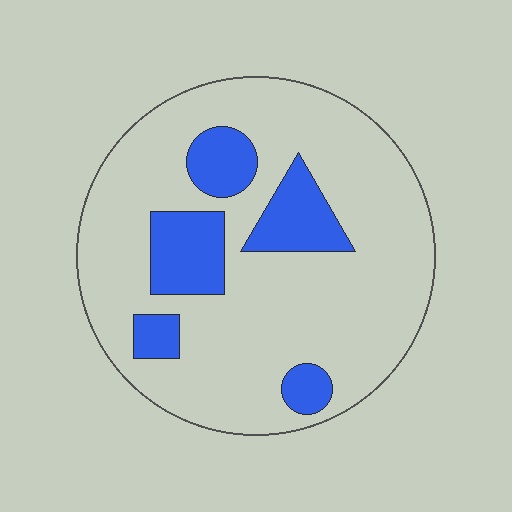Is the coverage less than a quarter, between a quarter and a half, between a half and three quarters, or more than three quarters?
Less than a quarter.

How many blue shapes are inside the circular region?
5.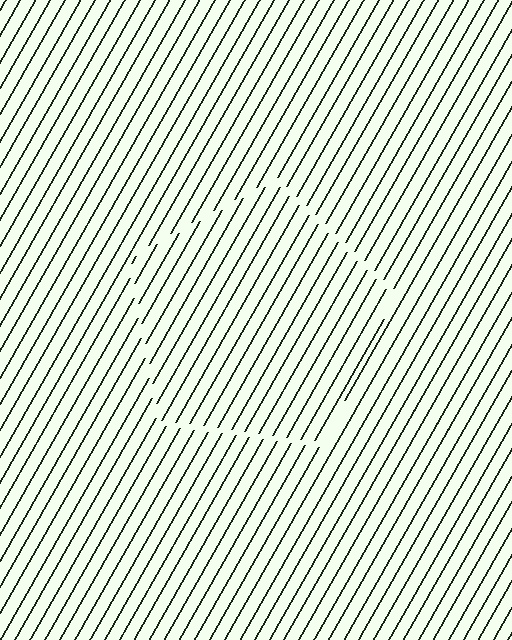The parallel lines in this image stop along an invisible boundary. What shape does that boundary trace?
An illusory pentagon. The interior of the shape contains the same grating, shifted by half a period — the contour is defined by the phase discontinuity where line-ends from the inner and outer gratings abut.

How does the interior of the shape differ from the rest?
The interior of the shape contains the same grating, shifted by half a period — the contour is defined by the phase discontinuity where line-ends from the inner and outer gratings abut.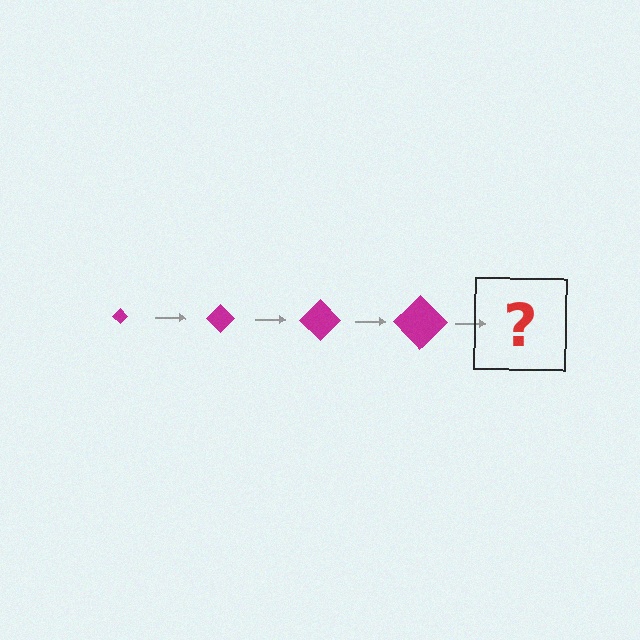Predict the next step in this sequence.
The next step is a magenta diamond, larger than the previous one.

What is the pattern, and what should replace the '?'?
The pattern is that the diamond gets progressively larger each step. The '?' should be a magenta diamond, larger than the previous one.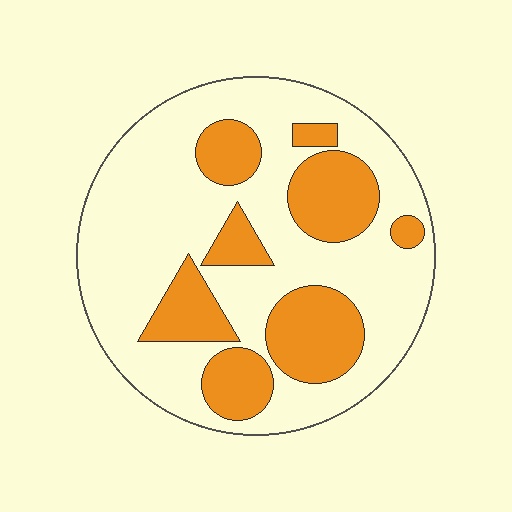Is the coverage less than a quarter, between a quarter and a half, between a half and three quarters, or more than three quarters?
Between a quarter and a half.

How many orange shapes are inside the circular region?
8.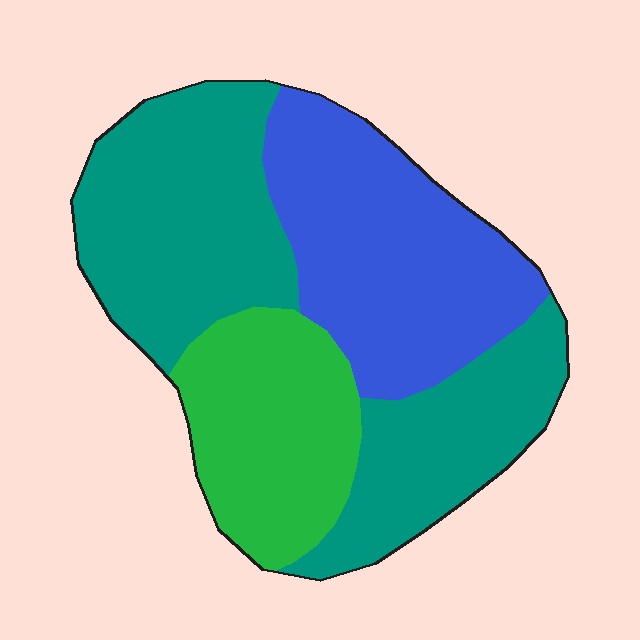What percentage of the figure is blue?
Blue takes up between a quarter and a half of the figure.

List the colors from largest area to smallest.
From largest to smallest: teal, blue, green.